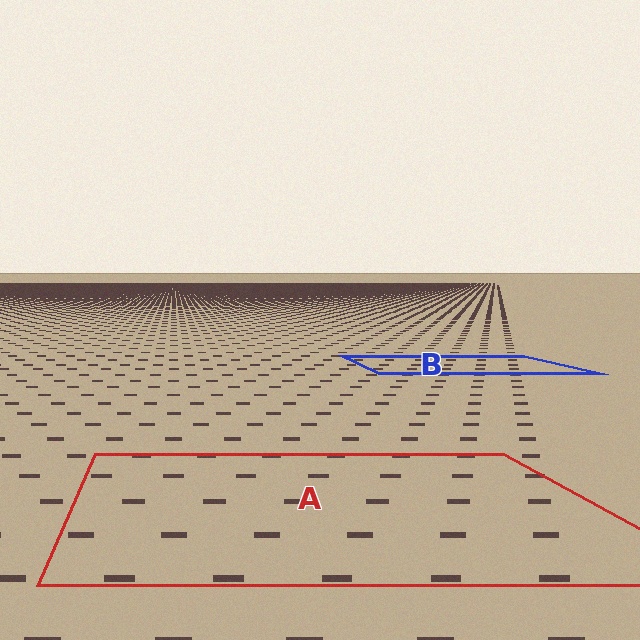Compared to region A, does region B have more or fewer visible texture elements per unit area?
Region B has more texture elements per unit area — they are packed more densely because it is farther away.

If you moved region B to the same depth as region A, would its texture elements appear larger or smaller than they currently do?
They would appear larger. At a closer depth, the same texture elements are projected at a bigger on-screen size.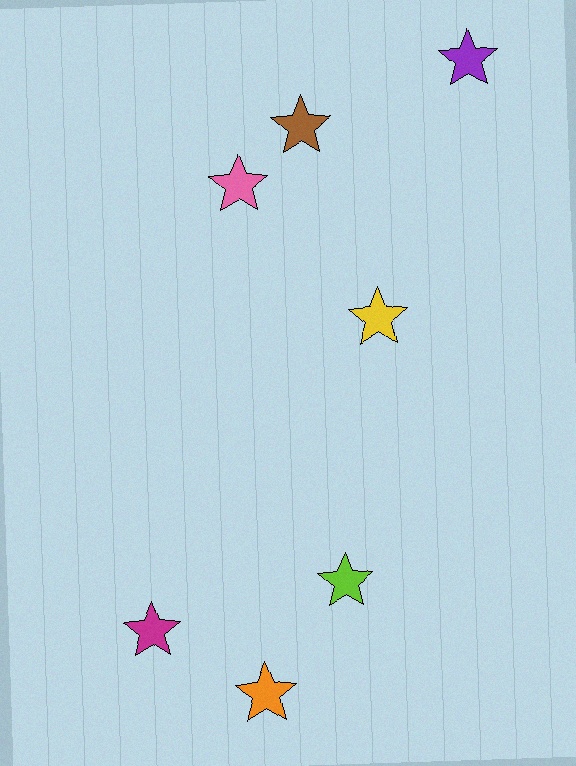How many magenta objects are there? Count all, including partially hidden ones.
There is 1 magenta object.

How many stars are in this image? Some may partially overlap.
There are 7 stars.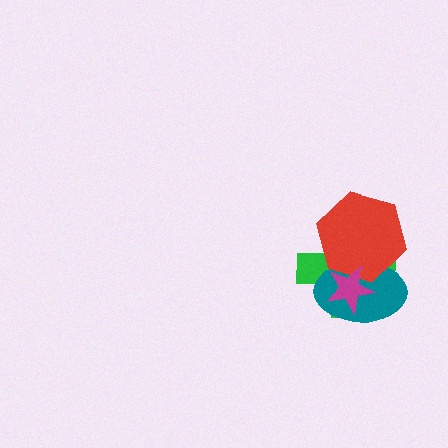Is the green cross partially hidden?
Yes, it is partially covered by another shape.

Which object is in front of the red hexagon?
The magenta star is in front of the red hexagon.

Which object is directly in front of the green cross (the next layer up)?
The teal ellipse is directly in front of the green cross.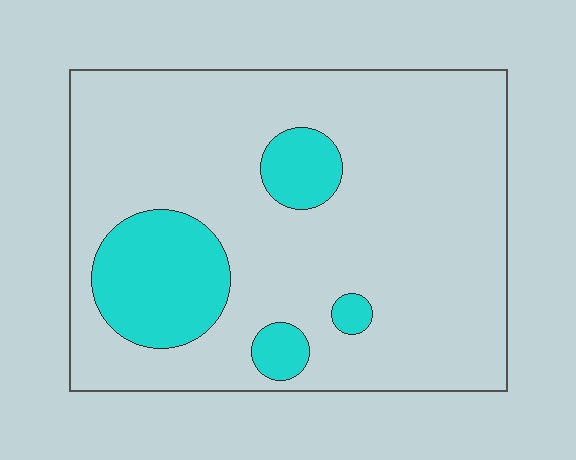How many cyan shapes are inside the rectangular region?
4.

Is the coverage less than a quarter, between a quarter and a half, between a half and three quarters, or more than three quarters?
Less than a quarter.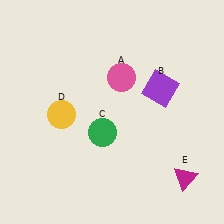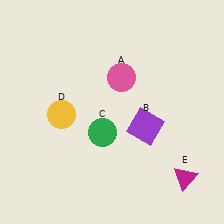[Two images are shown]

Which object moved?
The purple square (B) moved down.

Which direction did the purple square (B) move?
The purple square (B) moved down.